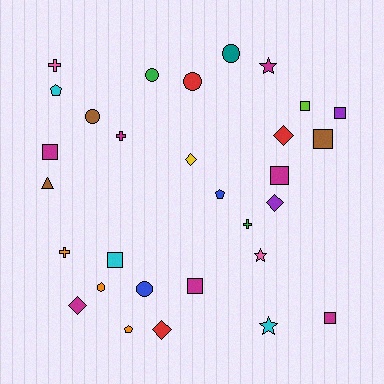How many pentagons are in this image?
There are 3 pentagons.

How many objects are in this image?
There are 30 objects.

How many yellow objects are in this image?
There is 1 yellow object.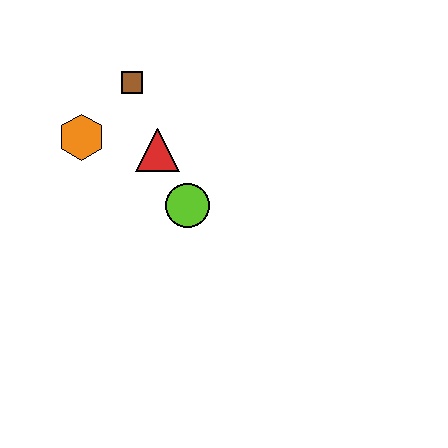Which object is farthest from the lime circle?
The brown square is farthest from the lime circle.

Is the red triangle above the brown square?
No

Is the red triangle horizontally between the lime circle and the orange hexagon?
Yes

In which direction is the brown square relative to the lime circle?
The brown square is above the lime circle.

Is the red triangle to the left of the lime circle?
Yes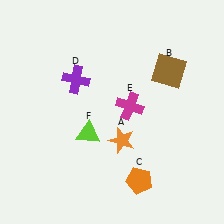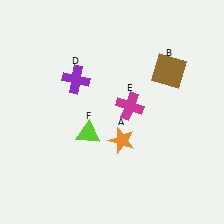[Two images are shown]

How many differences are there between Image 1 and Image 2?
There is 1 difference between the two images.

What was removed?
The orange pentagon (C) was removed in Image 2.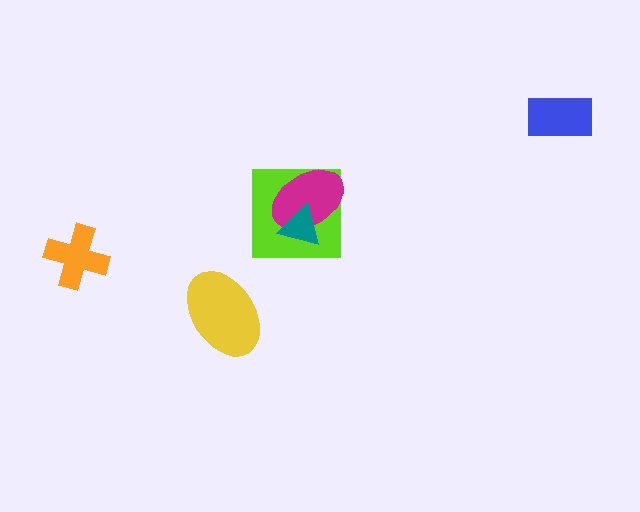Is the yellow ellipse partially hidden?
No, no other shape covers it.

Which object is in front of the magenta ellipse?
The teal triangle is in front of the magenta ellipse.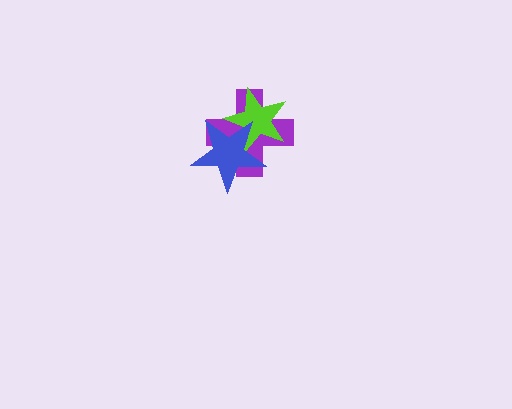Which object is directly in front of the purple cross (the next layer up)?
The lime star is directly in front of the purple cross.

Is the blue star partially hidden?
No, no other shape covers it.